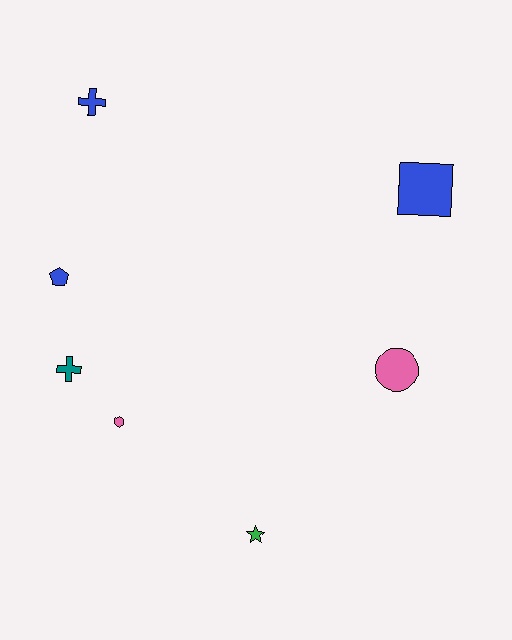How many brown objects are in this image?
There are no brown objects.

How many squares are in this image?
There is 1 square.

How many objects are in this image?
There are 7 objects.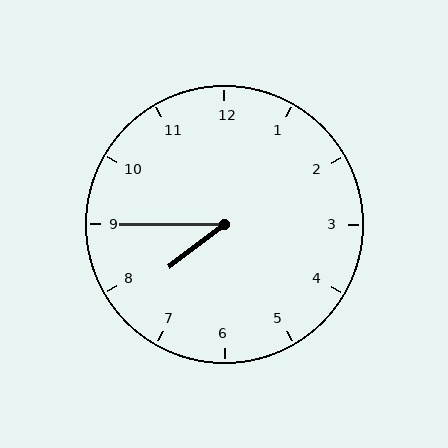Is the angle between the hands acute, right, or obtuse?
It is acute.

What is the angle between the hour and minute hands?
Approximately 38 degrees.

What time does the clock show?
7:45.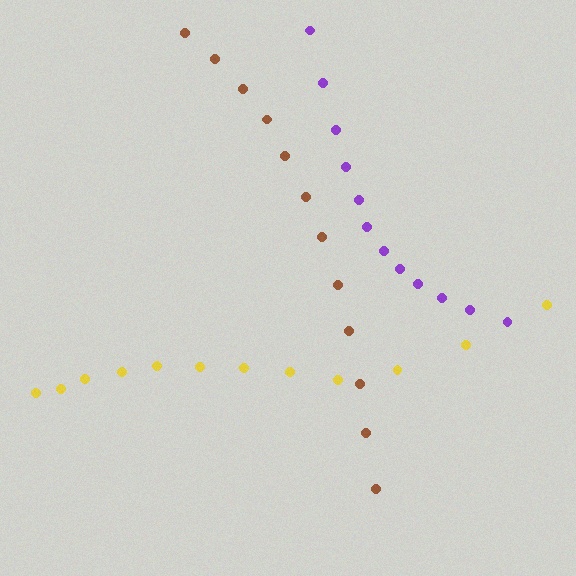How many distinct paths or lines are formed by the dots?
There are 3 distinct paths.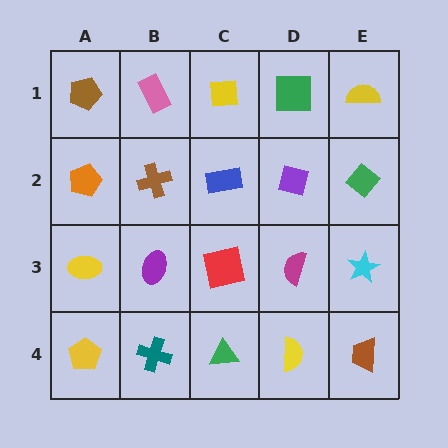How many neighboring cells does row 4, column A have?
2.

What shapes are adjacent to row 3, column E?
A green diamond (row 2, column E), a brown trapezoid (row 4, column E), a magenta semicircle (row 3, column D).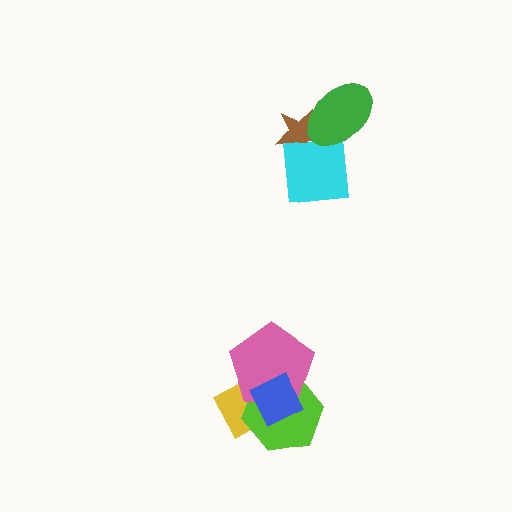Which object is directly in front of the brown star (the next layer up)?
The cyan square is directly in front of the brown star.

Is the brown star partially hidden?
Yes, it is partially covered by another shape.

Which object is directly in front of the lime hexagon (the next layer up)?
The pink pentagon is directly in front of the lime hexagon.